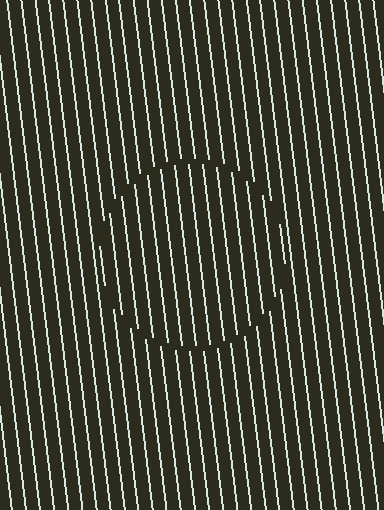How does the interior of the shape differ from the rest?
The interior of the shape contains the same grating, shifted by half a period — the contour is defined by the phase discontinuity where line-ends from the inner and outer gratings abut.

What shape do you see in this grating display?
An illusory circle. The interior of the shape contains the same grating, shifted by half a period — the contour is defined by the phase discontinuity where line-ends from the inner and outer gratings abut.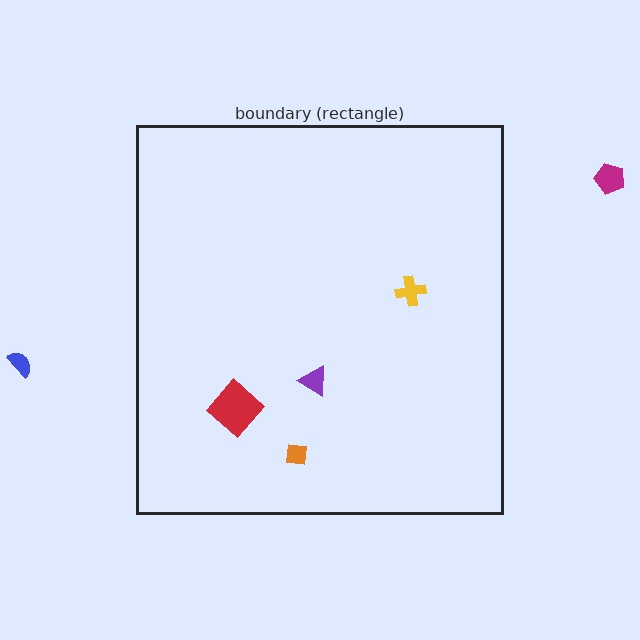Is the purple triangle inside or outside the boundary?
Inside.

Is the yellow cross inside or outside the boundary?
Inside.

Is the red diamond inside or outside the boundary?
Inside.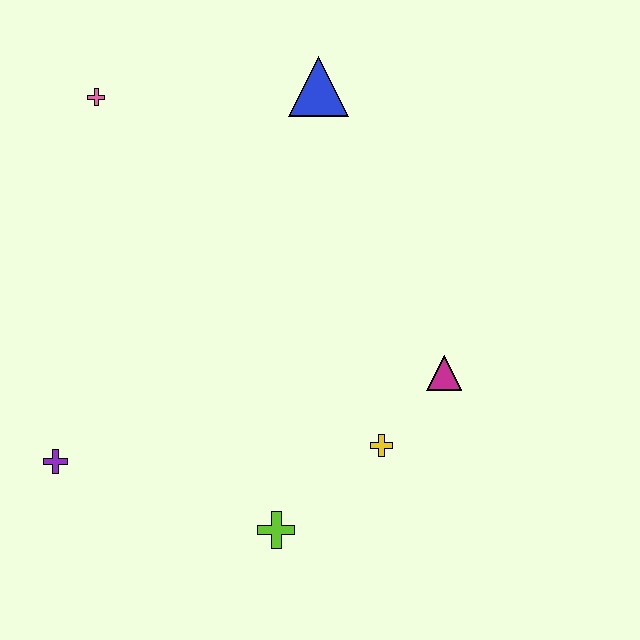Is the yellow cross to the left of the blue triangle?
No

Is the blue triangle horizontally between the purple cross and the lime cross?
No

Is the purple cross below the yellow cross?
Yes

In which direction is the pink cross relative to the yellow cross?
The pink cross is above the yellow cross.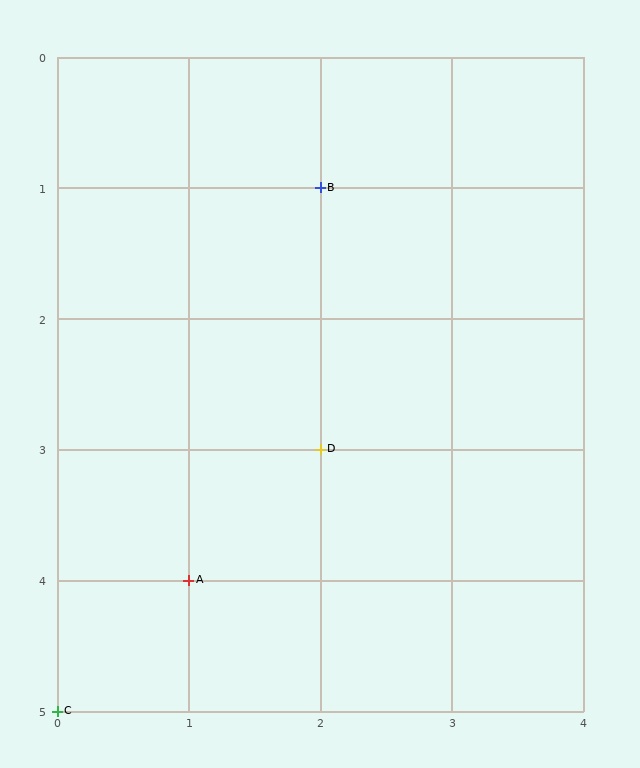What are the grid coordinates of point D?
Point D is at grid coordinates (2, 3).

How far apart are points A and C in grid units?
Points A and C are 1 column and 1 row apart (about 1.4 grid units diagonally).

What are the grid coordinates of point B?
Point B is at grid coordinates (2, 1).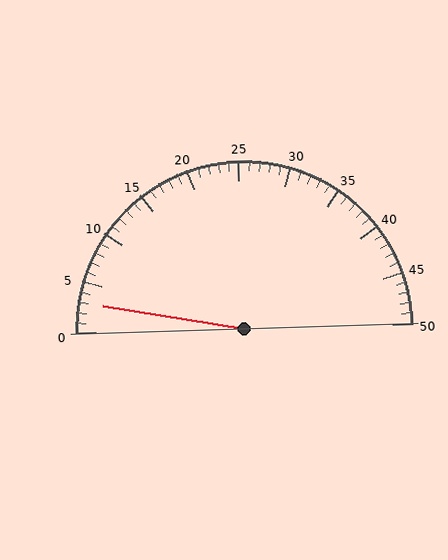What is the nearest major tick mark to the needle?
The nearest major tick mark is 5.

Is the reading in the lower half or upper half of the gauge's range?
The reading is in the lower half of the range (0 to 50).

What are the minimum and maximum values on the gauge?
The gauge ranges from 0 to 50.